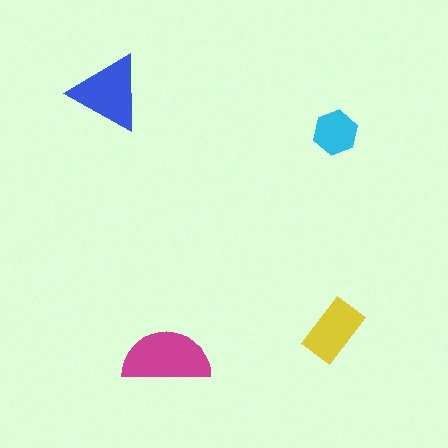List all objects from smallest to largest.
The cyan hexagon, the yellow rectangle, the blue triangle, the magenta semicircle.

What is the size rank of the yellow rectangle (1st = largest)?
3rd.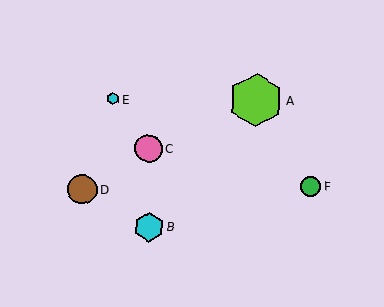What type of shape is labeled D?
Shape D is a brown circle.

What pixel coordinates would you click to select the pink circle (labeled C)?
Click at (149, 149) to select the pink circle C.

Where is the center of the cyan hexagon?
The center of the cyan hexagon is at (113, 99).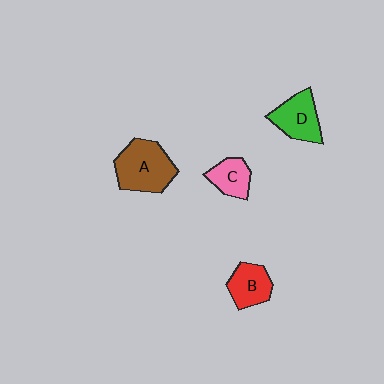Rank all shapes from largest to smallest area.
From largest to smallest: A (brown), D (green), B (red), C (pink).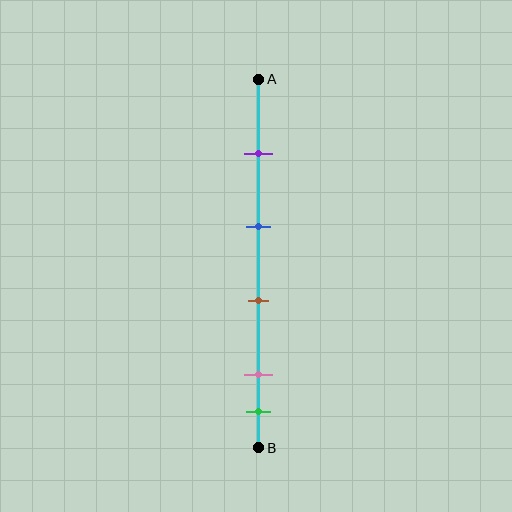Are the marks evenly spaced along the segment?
No, the marks are not evenly spaced.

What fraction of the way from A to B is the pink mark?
The pink mark is approximately 80% (0.8) of the way from A to B.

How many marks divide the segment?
There are 5 marks dividing the segment.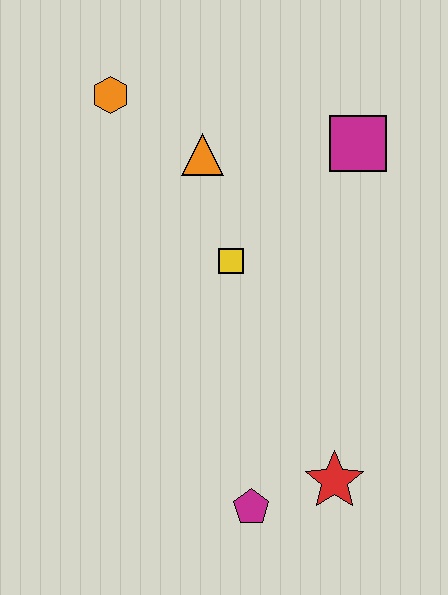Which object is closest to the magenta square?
The orange triangle is closest to the magenta square.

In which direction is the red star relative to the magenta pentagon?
The red star is to the right of the magenta pentagon.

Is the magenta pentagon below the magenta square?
Yes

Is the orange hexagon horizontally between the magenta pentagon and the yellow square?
No